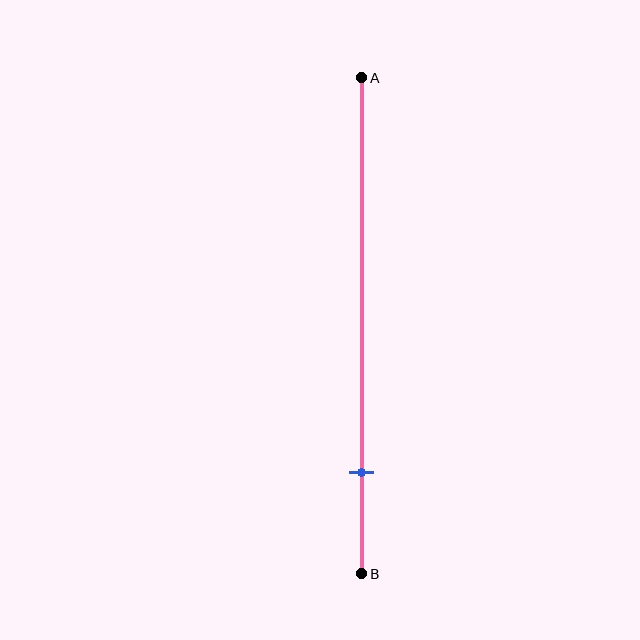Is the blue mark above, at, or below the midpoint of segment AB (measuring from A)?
The blue mark is below the midpoint of segment AB.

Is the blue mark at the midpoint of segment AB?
No, the mark is at about 80% from A, not at the 50% midpoint.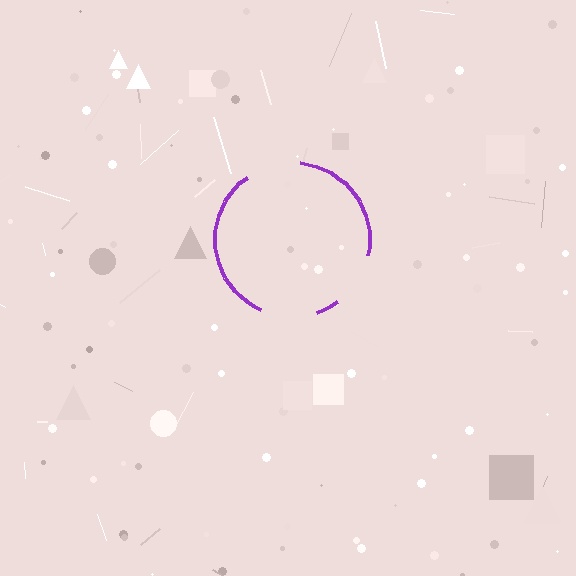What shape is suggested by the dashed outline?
The dashed outline suggests a circle.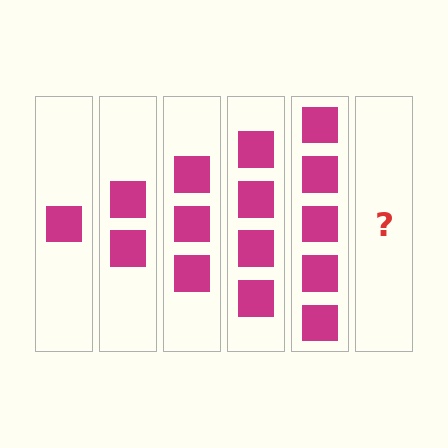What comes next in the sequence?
The next element should be 6 squares.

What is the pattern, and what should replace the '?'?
The pattern is that each step adds one more square. The '?' should be 6 squares.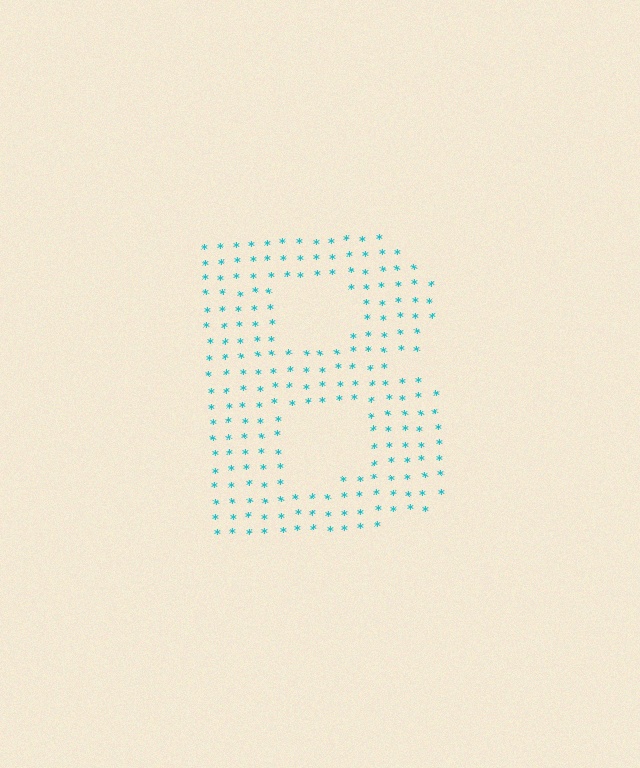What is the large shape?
The large shape is the letter B.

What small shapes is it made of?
It is made of small asterisks.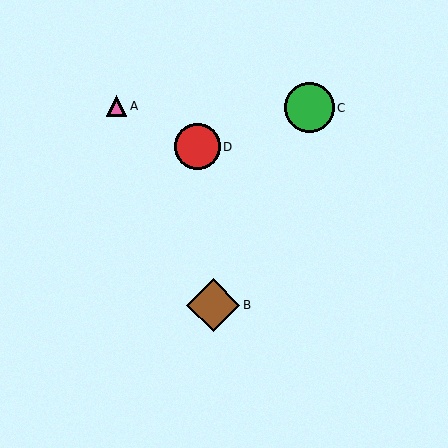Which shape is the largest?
The brown diamond (labeled B) is the largest.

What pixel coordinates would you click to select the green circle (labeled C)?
Click at (310, 108) to select the green circle C.